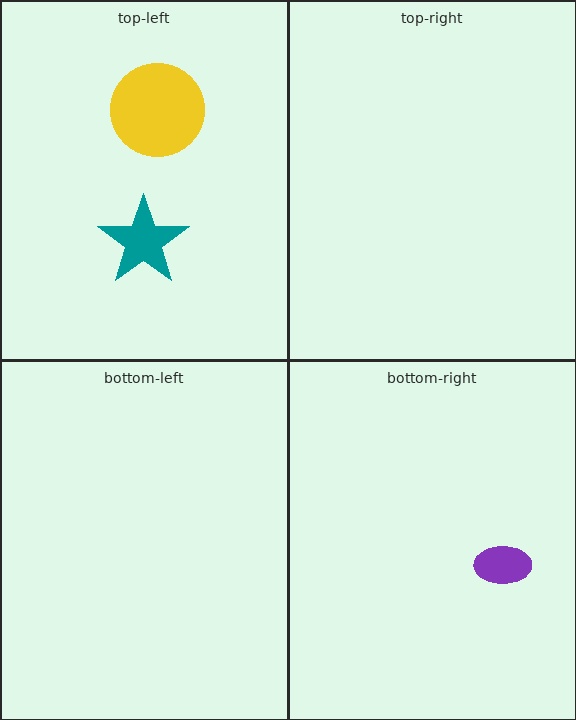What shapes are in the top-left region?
The yellow circle, the teal star.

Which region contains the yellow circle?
The top-left region.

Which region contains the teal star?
The top-left region.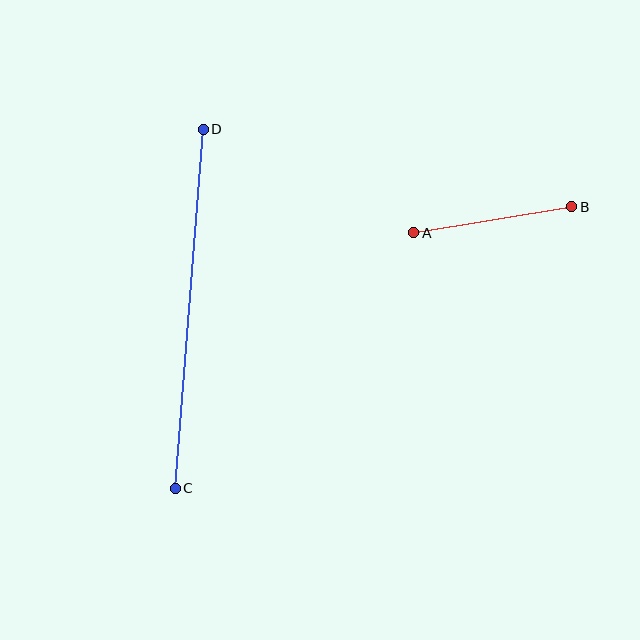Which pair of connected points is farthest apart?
Points C and D are farthest apart.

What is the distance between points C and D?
The distance is approximately 360 pixels.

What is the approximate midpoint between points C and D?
The midpoint is at approximately (189, 309) pixels.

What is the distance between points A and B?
The distance is approximately 160 pixels.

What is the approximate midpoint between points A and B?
The midpoint is at approximately (493, 220) pixels.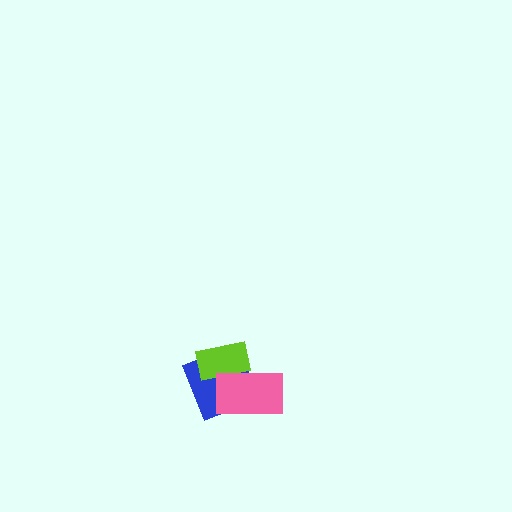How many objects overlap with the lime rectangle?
2 objects overlap with the lime rectangle.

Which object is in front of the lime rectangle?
The pink rectangle is in front of the lime rectangle.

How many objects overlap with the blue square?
2 objects overlap with the blue square.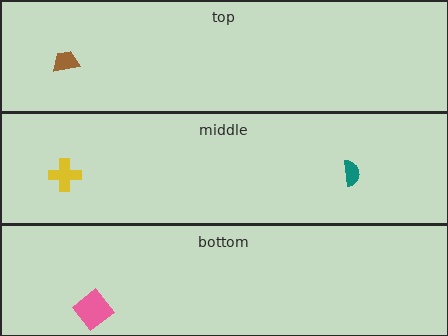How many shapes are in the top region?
1.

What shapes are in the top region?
The brown trapezoid.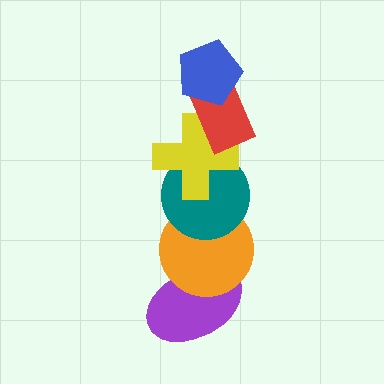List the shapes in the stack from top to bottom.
From top to bottom: the blue pentagon, the red rectangle, the yellow cross, the teal circle, the orange circle, the purple ellipse.